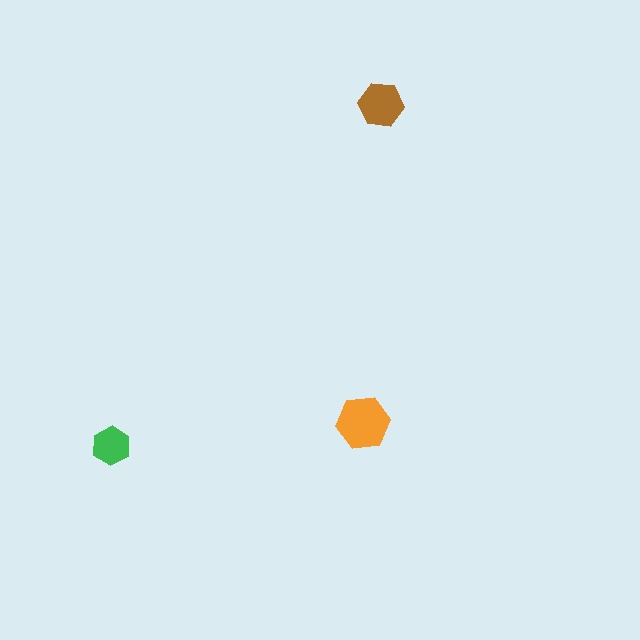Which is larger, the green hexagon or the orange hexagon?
The orange one.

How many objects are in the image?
There are 3 objects in the image.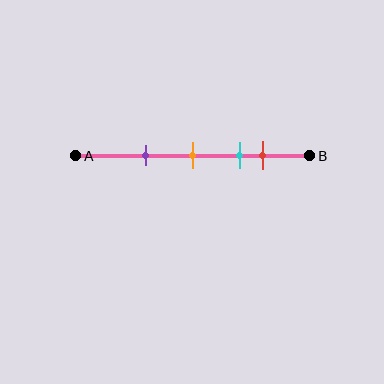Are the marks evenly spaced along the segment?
No, the marks are not evenly spaced.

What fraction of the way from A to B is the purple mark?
The purple mark is approximately 30% (0.3) of the way from A to B.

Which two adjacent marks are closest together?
The cyan and red marks are the closest adjacent pair.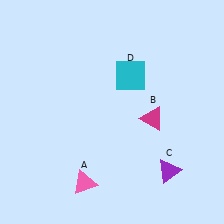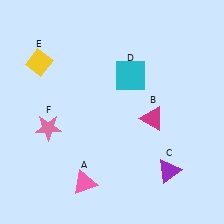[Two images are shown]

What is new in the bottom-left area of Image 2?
A pink star (F) was added in the bottom-left area of Image 2.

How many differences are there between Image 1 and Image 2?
There are 2 differences between the two images.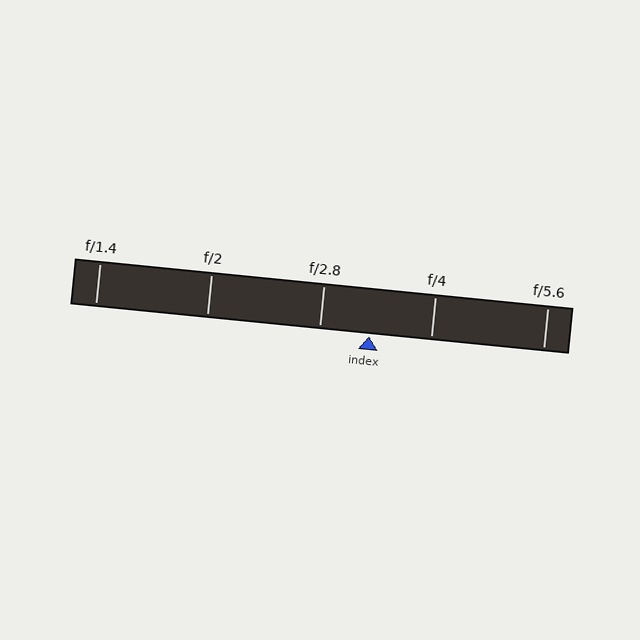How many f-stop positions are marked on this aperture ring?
There are 5 f-stop positions marked.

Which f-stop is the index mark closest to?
The index mark is closest to f/2.8.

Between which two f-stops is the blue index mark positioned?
The index mark is between f/2.8 and f/4.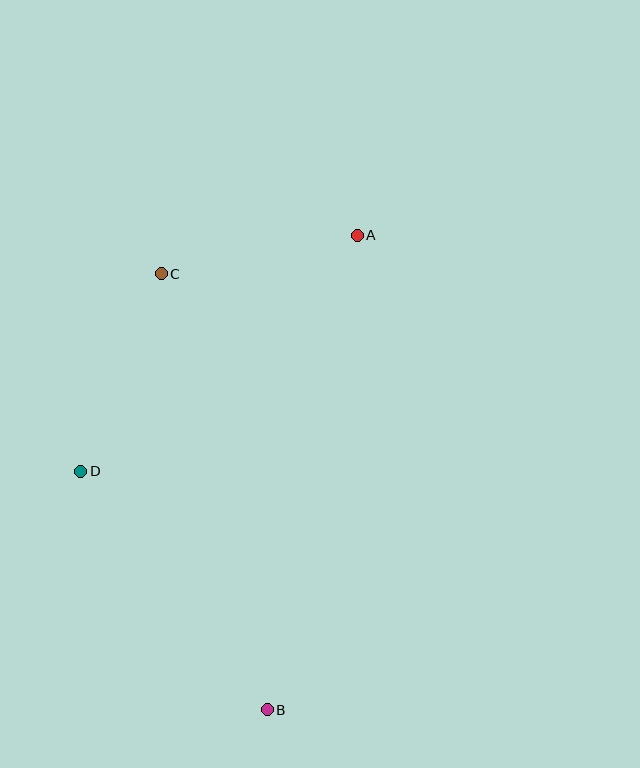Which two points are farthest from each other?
Points A and B are farthest from each other.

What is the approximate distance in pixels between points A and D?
The distance between A and D is approximately 363 pixels.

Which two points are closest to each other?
Points A and C are closest to each other.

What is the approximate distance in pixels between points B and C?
The distance between B and C is approximately 449 pixels.